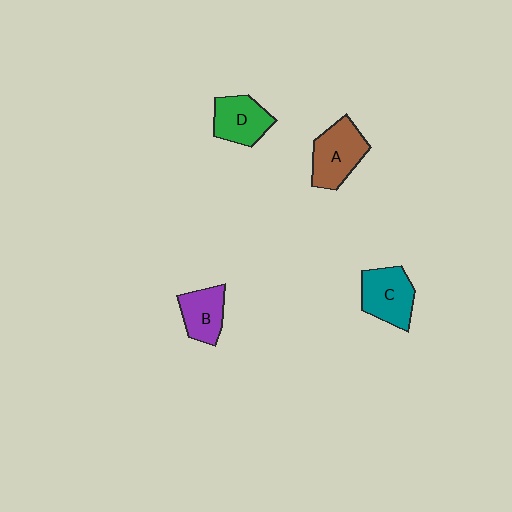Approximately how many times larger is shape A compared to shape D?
Approximately 1.2 times.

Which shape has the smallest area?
Shape B (purple).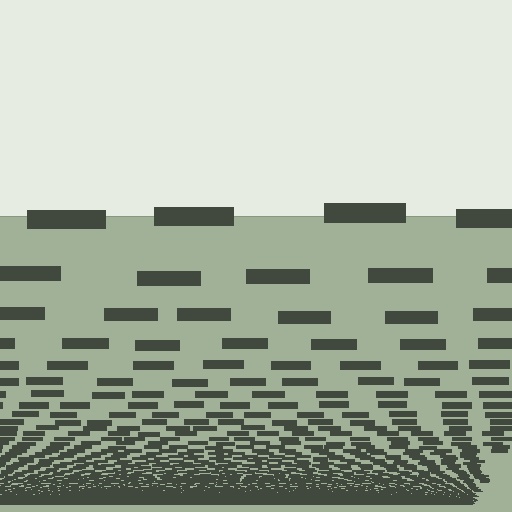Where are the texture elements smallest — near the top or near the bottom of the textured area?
Near the bottom.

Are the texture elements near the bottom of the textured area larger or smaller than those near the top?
Smaller. The gradient is inverted — elements near the bottom are smaller and denser.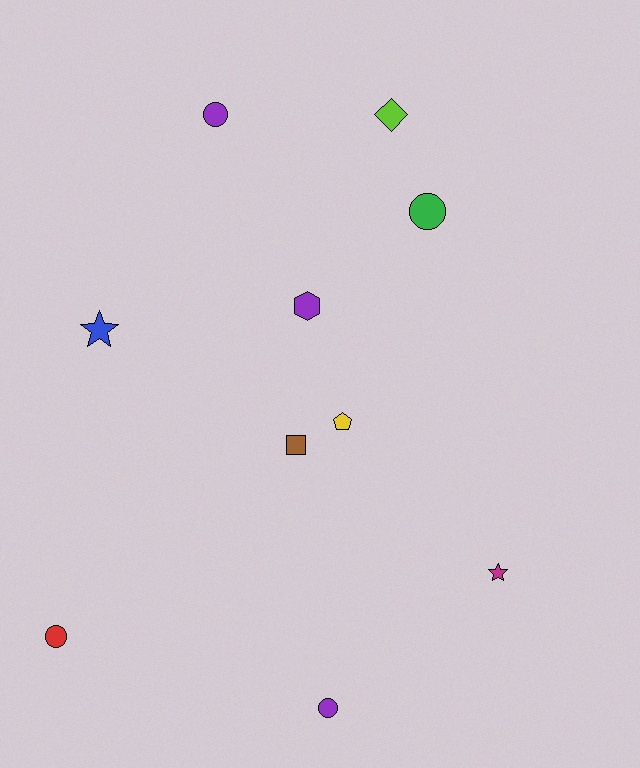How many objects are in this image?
There are 10 objects.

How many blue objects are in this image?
There is 1 blue object.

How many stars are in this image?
There are 2 stars.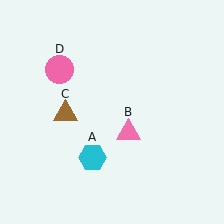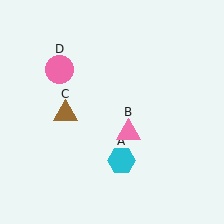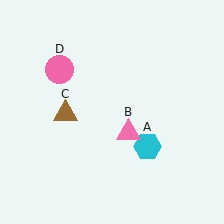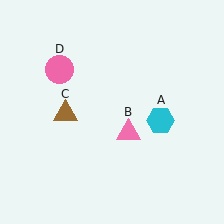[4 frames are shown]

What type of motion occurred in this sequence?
The cyan hexagon (object A) rotated counterclockwise around the center of the scene.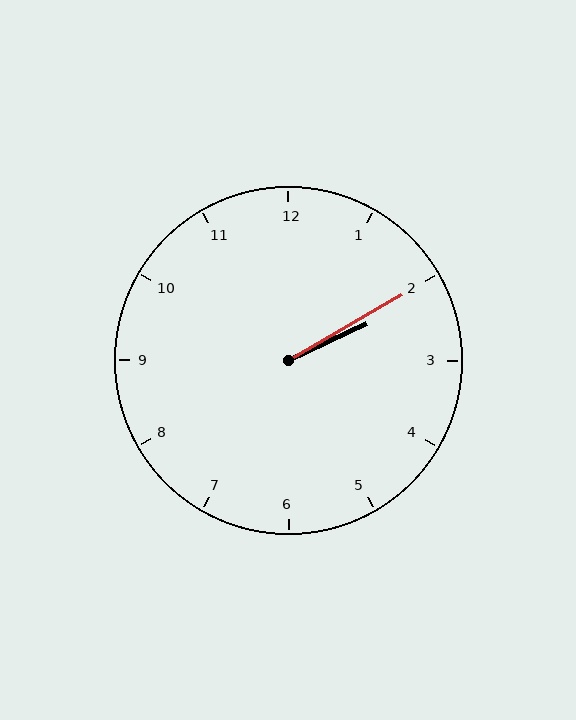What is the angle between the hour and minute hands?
Approximately 5 degrees.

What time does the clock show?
2:10.